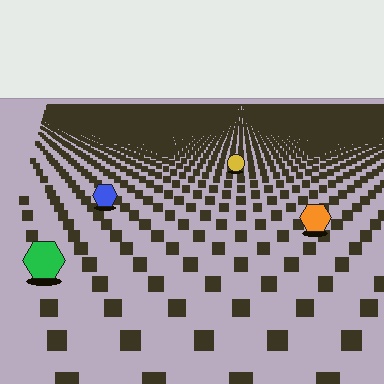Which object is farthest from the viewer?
The yellow circle is farthest from the viewer. It appears smaller and the ground texture around it is denser.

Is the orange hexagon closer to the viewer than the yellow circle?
Yes. The orange hexagon is closer — you can tell from the texture gradient: the ground texture is coarser near it.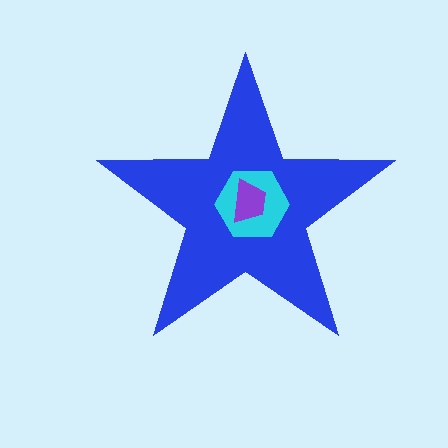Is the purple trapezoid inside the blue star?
Yes.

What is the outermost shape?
The blue star.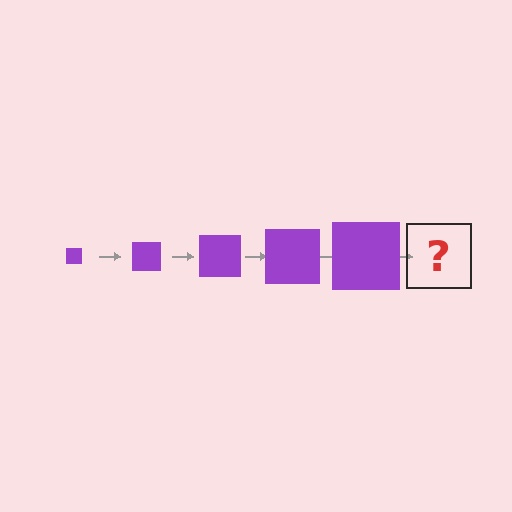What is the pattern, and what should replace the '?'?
The pattern is that the square gets progressively larger each step. The '?' should be a purple square, larger than the previous one.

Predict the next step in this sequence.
The next step is a purple square, larger than the previous one.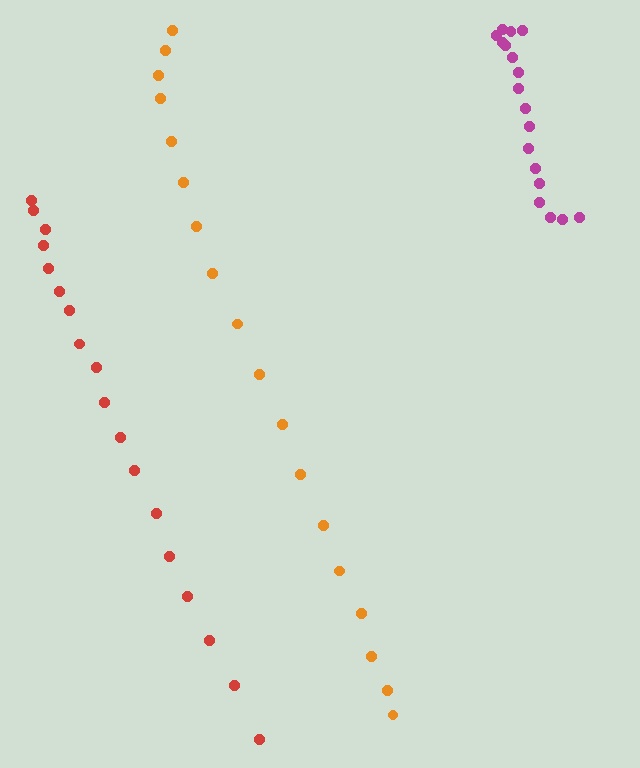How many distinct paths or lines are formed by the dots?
There are 3 distinct paths.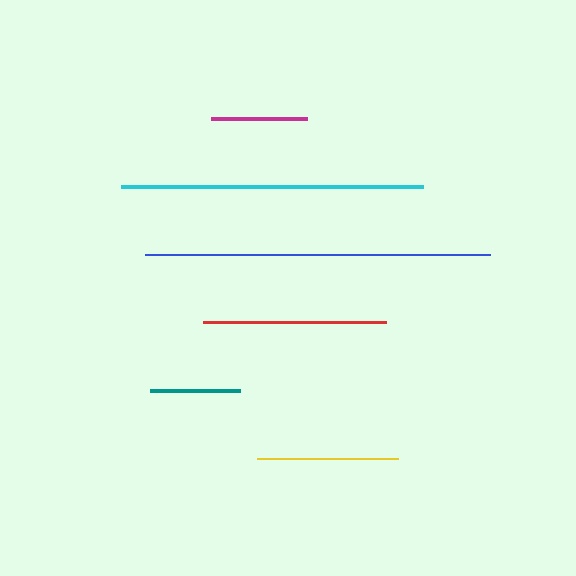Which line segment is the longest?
The blue line is the longest at approximately 345 pixels.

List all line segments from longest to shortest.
From longest to shortest: blue, cyan, red, yellow, magenta, teal.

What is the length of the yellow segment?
The yellow segment is approximately 141 pixels long.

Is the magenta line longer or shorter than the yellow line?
The yellow line is longer than the magenta line.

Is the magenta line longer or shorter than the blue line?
The blue line is longer than the magenta line.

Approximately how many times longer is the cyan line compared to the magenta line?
The cyan line is approximately 3.2 times the length of the magenta line.